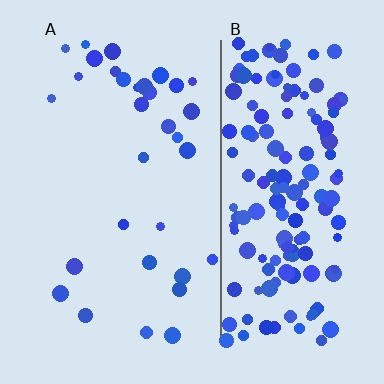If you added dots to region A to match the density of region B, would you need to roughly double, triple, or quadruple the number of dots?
Approximately quadruple.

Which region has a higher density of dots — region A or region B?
B (the right).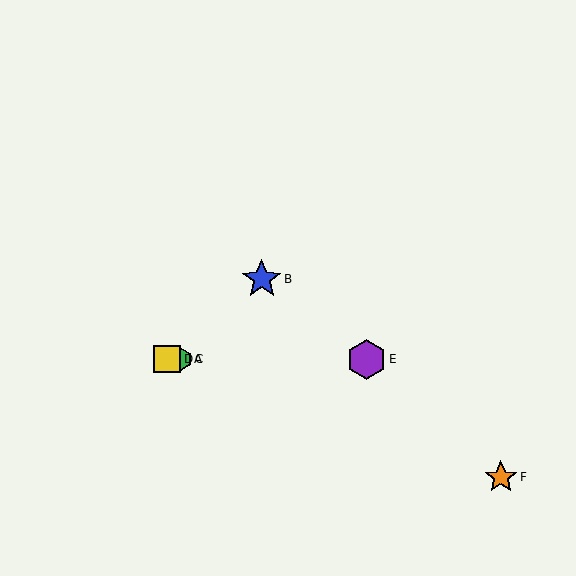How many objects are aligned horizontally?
4 objects (A, C, D, E) are aligned horizontally.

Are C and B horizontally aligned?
No, C is at y≈359 and B is at y≈279.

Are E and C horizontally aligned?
Yes, both are at y≈359.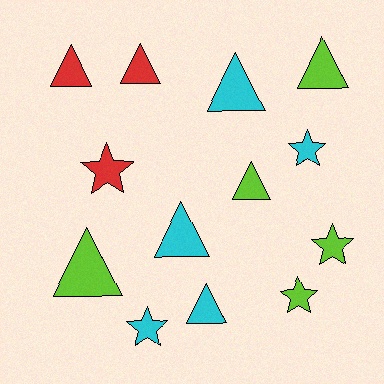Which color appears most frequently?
Lime, with 5 objects.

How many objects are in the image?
There are 13 objects.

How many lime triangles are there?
There are 3 lime triangles.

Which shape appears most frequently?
Triangle, with 8 objects.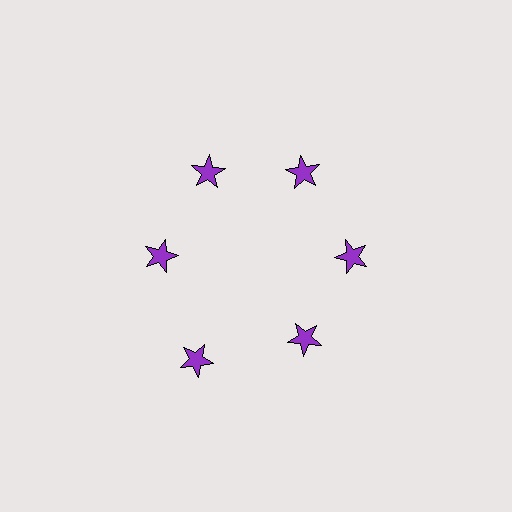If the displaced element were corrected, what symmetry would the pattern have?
It would have 6-fold rotational symmetry — the pattern would map onto itself every 60 degrees.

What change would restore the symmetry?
The symmetry would be restored by moving it inward, back onto the ring so that all 6 stars sit at equal angles and equal distance from the center.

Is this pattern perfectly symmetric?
No. The 6 purple stars are arranged in a ring, but one element near the 7 o'clock position is pushed outward from the center, breaking the 6-fold rotational symmetry.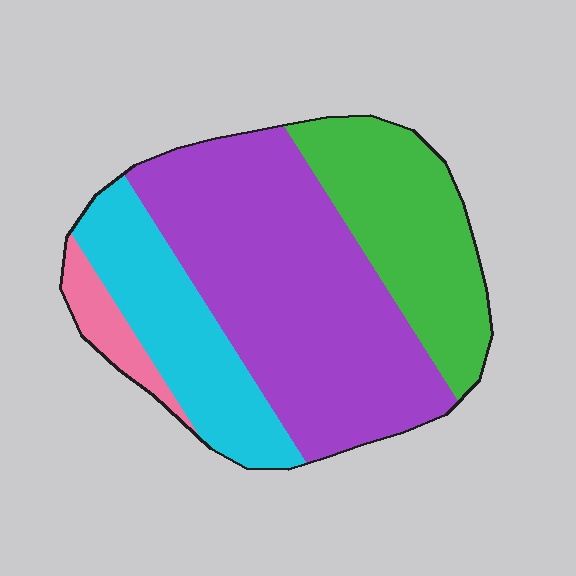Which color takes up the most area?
Purple, at roughly 50%.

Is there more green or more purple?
Purple.